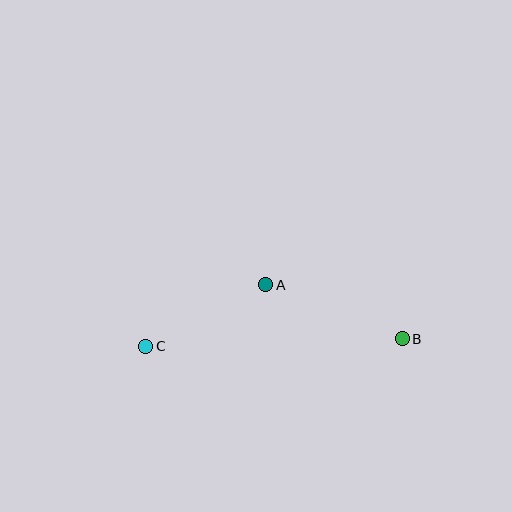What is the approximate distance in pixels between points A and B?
The distance between A and B is approximately 147 pixels.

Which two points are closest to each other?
Points A and C are closest to each other.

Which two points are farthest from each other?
Points B and C are farthest from each other.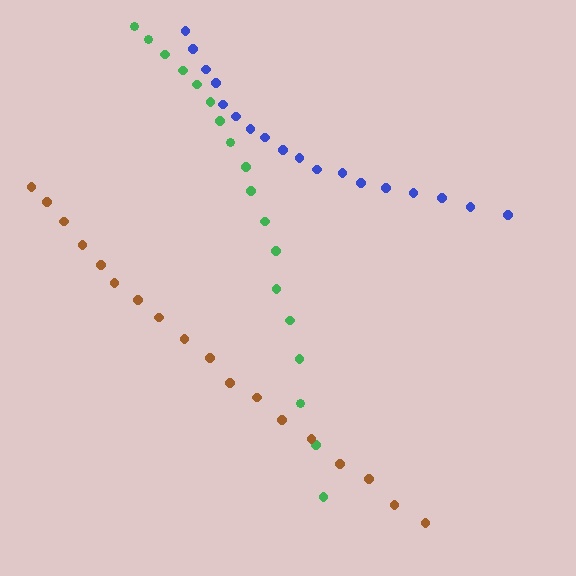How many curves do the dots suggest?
There are 3 distinct paths.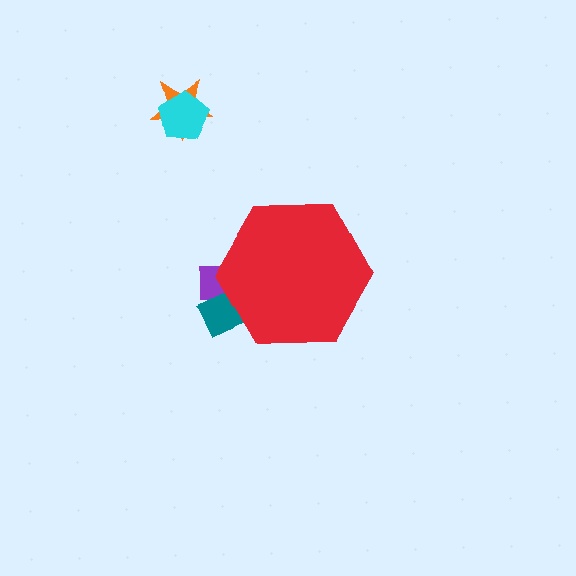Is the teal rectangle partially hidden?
Yes, the teal rectangle is partially hidden behind the red hexagon.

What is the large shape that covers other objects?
A red hexagon.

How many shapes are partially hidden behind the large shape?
2 shapes are partially hidden.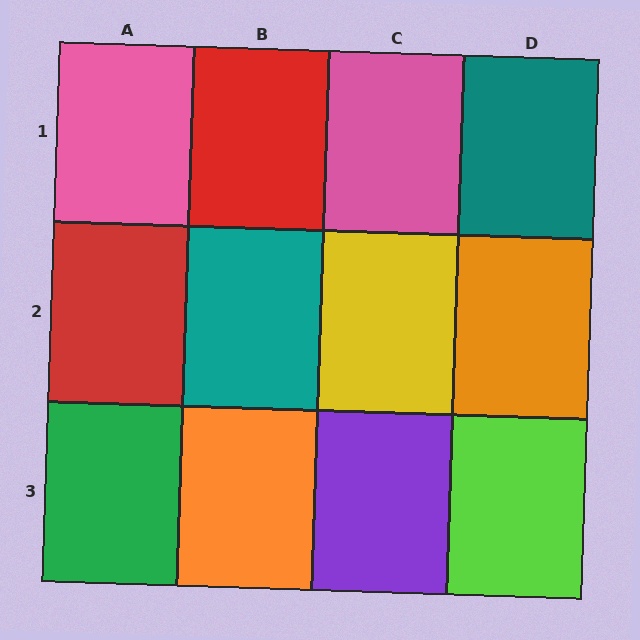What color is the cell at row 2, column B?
Teal.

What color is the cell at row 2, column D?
Orange.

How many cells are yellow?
1 cell is yellow.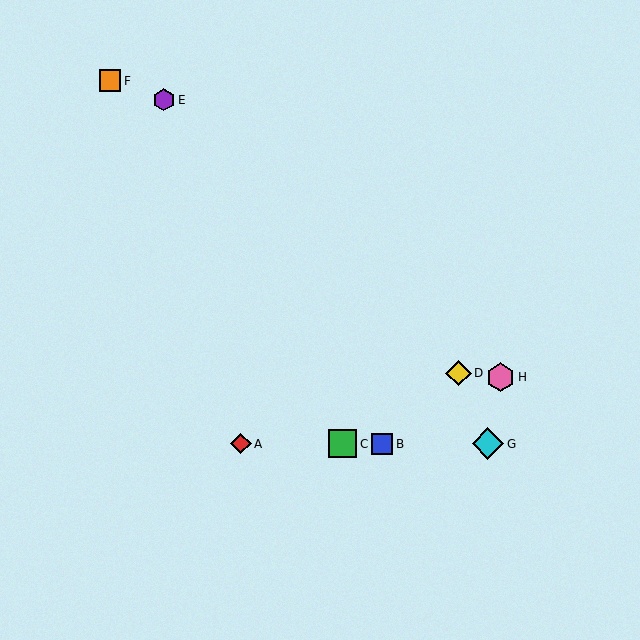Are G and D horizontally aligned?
No, G is at y≈444 and D is at y≈373.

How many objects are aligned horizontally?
4 objects (A, B, C, G) are aligned horizontally.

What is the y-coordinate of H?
Object H is at y≈377.